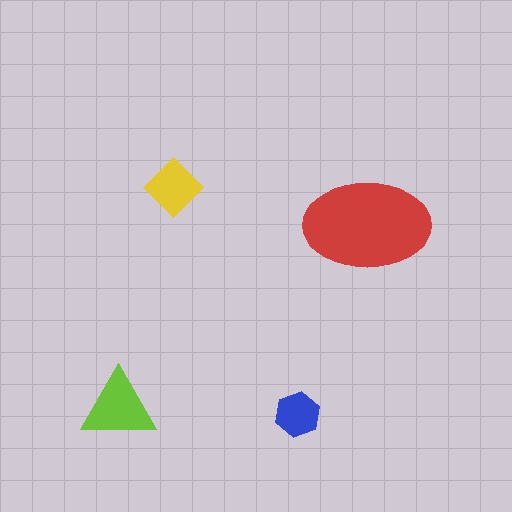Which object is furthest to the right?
The red ellipse is rightmost.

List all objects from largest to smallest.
The red ellipse, the lime triangle, the yellow diamond, the blue hexagon.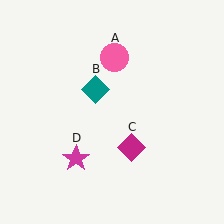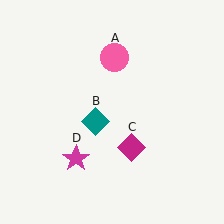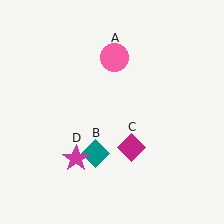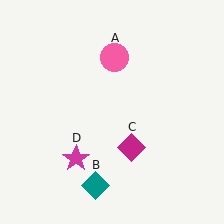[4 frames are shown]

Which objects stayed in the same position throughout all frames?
Pink circle (object A) and magenta diamond (object C) and magenta star (object D) remained stationary.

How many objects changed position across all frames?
1 object changed position: teal diamond (object B).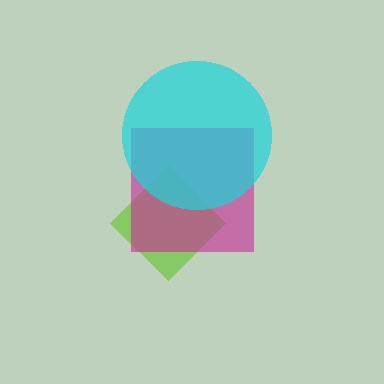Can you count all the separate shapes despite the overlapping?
Yes, there are 3 separate shapes.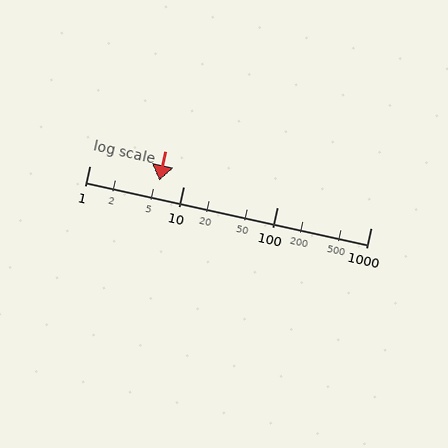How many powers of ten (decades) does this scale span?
The scale spans 3 decades, from 1 to 1000.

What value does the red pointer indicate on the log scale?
The pointer indicates approximately 5.5.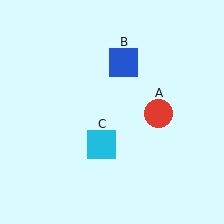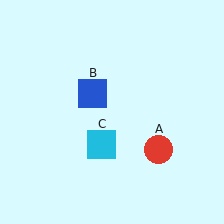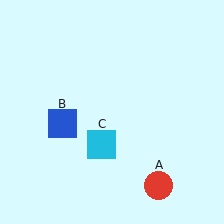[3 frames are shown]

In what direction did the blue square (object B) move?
The blue square (object B) moved down and to the left.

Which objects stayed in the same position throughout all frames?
Cyan square (object C) remained stationary.